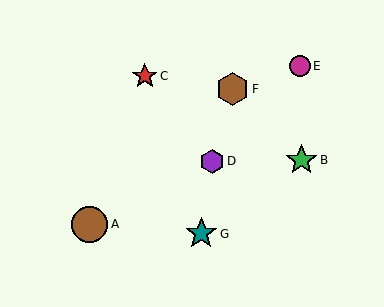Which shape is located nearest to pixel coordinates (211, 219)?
The teal star (labeled G) at (201, 234) is nearest to that location.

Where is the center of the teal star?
The center of the teal star is at (201, 234).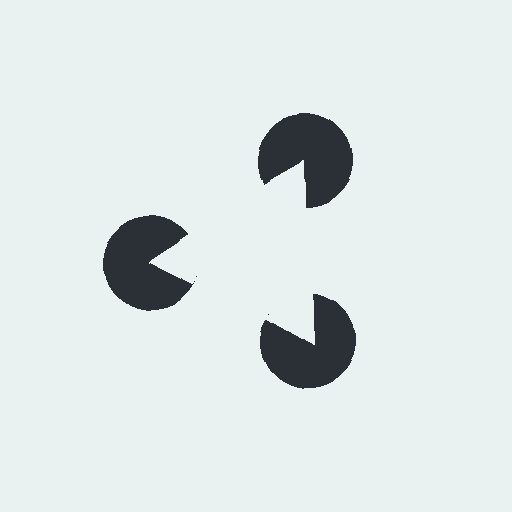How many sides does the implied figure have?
3 sides.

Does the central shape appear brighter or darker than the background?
It typically appears slightly brighter than the background, even though no actual brightness change is drawn.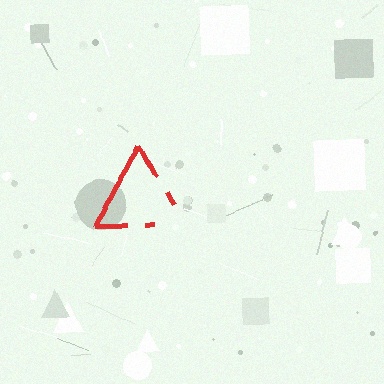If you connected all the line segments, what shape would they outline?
They would outline a triangle.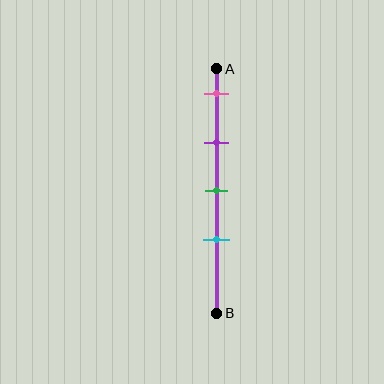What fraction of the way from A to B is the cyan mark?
The cyan mark is approximately 70% (0.7) of the way from A to B.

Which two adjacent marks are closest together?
The green and cyan marks are the closest adjacent pair.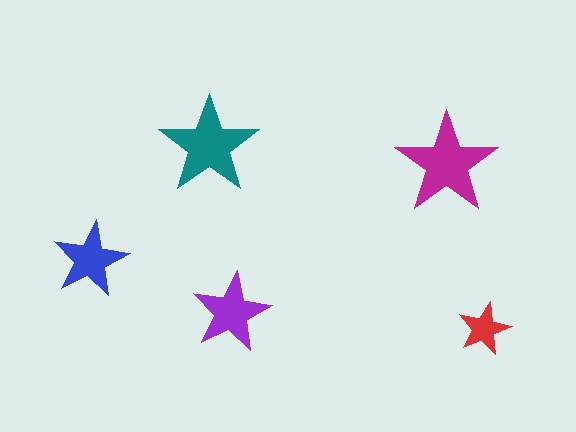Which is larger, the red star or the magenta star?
The magenta one.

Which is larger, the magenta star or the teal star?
The magenta one.